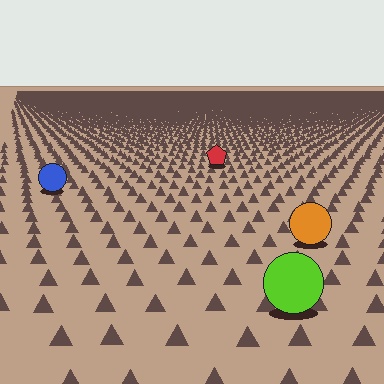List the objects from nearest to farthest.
From nearest to farthest: the lime circle, the orange circle, the blue circle, the red pentagon.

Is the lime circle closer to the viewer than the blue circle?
Yes. The lime circle is closer — you can tell from the texture gradient: the ground texture is coarser near it.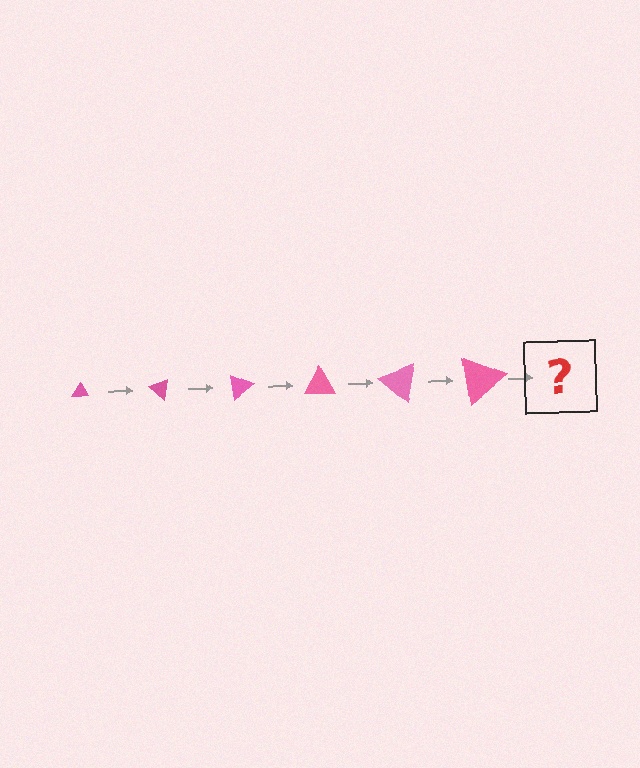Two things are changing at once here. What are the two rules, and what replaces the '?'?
The two rules are that the triangle grows larger each step and it rotates 40 degrees each step. The '?' should be a triangle, larger than the previous one and rotated 240 degrees from the start.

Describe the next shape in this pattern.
It should be a triangle, larger than the previous one and rotated 240 degrees from the start.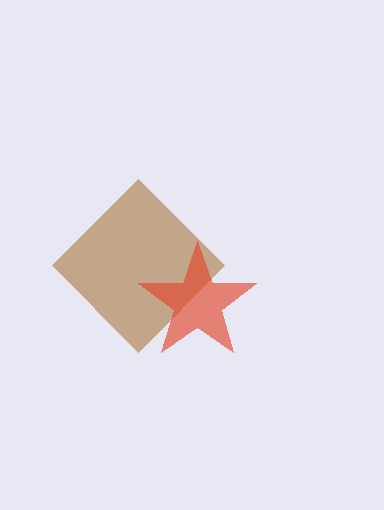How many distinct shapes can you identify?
There are 2 distinct shapes: a brown diamond, a red star.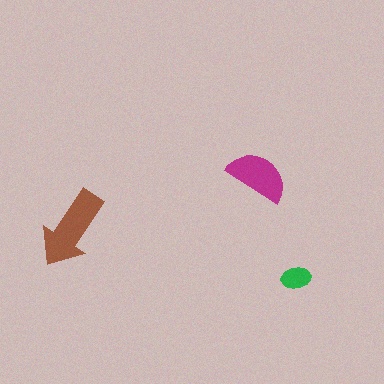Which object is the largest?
The brown arrow.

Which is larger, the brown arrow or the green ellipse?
The brown arrow.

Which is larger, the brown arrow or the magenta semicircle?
The brown arrow.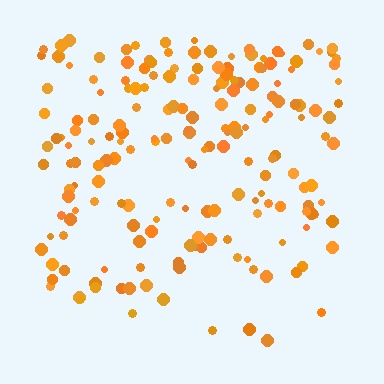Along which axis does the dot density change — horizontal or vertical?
Vertical.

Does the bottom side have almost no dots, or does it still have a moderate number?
Still a moderate number, just noticeably fewer than the top.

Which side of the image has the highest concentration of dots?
The top.